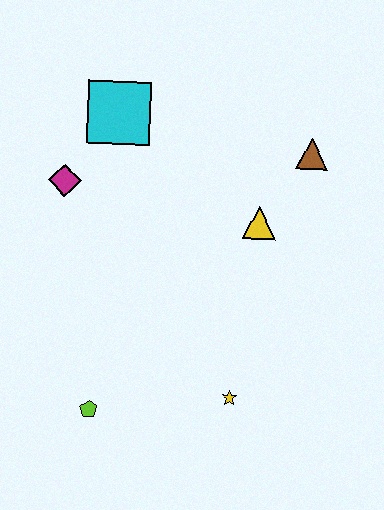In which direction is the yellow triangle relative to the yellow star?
The yellow triangle is above the yellow star.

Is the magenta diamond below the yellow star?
No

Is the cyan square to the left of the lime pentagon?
No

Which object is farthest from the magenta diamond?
The yellow star is farthest from the magenta diamond.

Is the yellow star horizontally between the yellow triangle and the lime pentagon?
Yes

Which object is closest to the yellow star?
The lime pentagon is closest to the yellow star.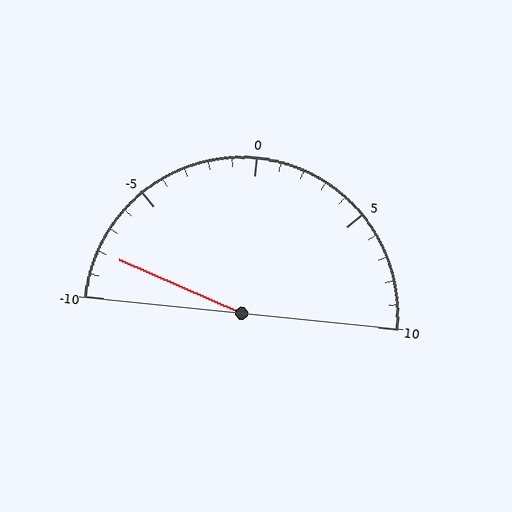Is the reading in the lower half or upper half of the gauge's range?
The reading is in the lower half of the range (-10 to 10).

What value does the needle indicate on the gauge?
The needle indicates approximately -8.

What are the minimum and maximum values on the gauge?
The gauge ranges from -10 to 10.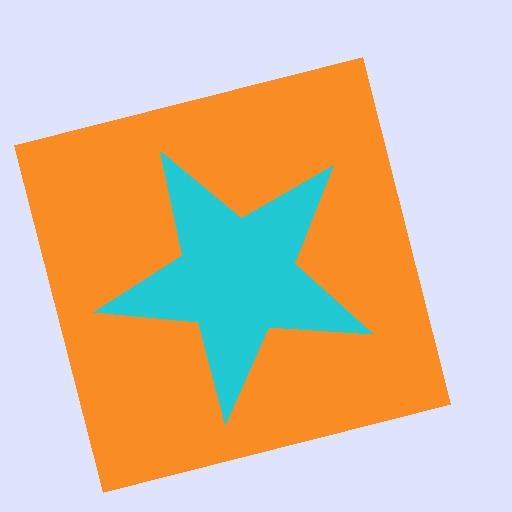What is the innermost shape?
The cyan star.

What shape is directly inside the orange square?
The cyan star.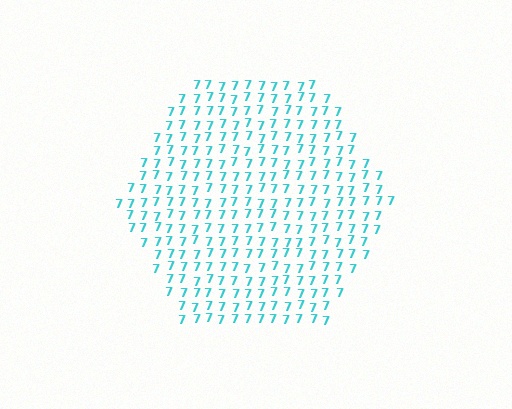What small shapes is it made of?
It is made of small digit 7's.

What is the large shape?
The large shape is a hexagon.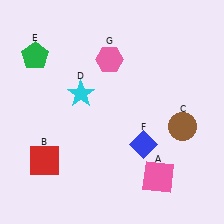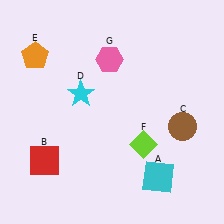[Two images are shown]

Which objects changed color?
A changed from pink to cyan. E changed from green to orange. F changed from blue to lime.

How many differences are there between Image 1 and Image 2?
There are 3 differences between the two images.